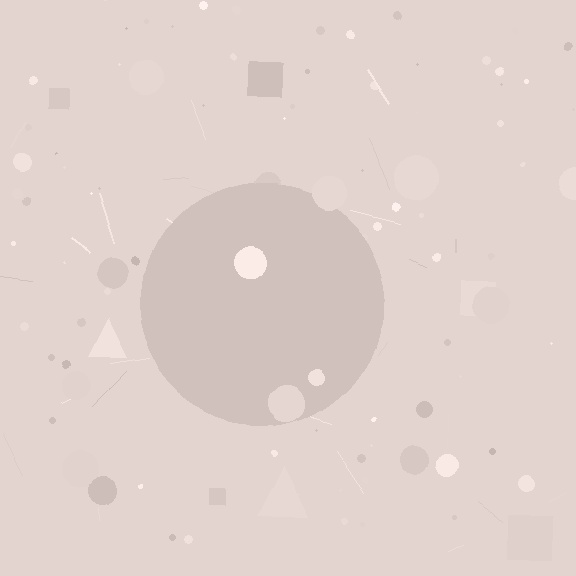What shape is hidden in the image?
A circle is hidden in the image.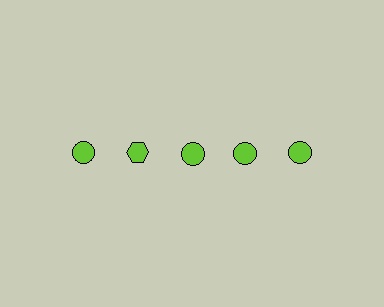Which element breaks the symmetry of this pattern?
The lime hexagon in the top row, second from left column breaks the symmetry. All other shapes are lime circles.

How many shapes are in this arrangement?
There are 5 shapes arranged in a grid pattern.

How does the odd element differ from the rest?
It has a different shape: hexagon instead of circle.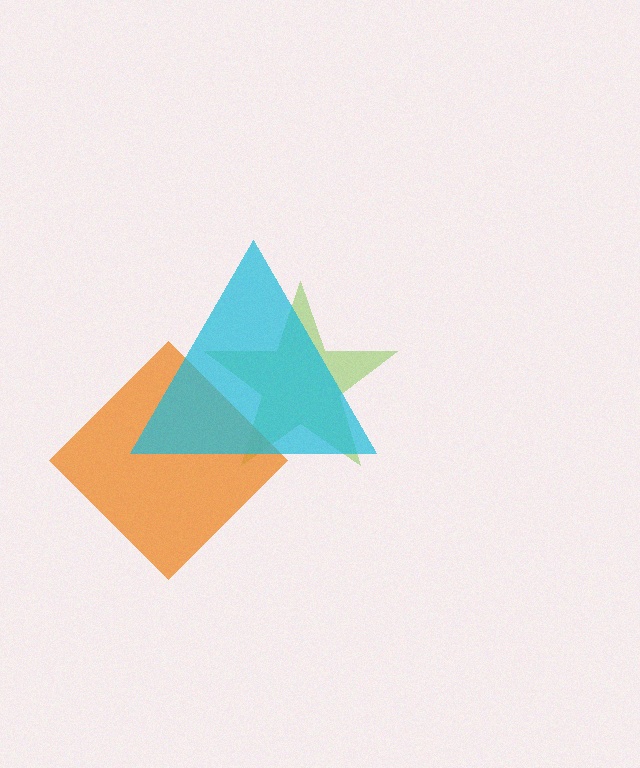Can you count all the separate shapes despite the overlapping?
Yes, there are 3 separate shapes.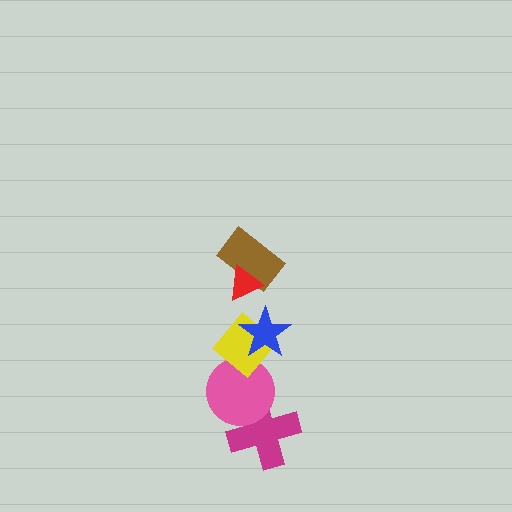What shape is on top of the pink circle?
The yellow diamond is on top of the pink circle.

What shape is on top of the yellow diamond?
The blue star is on top of the yellow diamond.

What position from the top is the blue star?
The blue star is 3rd from the top.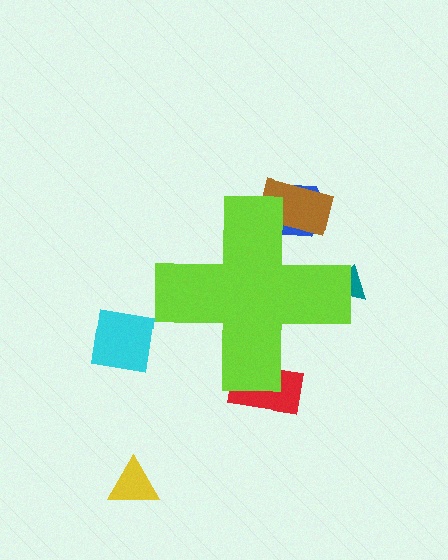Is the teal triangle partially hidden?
Yes, the teal triangle is partially hidden behind the lime cross.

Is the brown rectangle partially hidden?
Yes, the brown rectangle is partially hidden behind the lime cross.